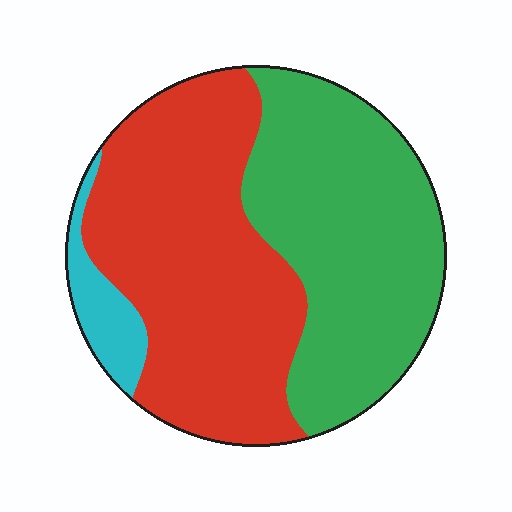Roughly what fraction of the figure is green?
Green takes up about two fifths (2/5) of the figure.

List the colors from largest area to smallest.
From largest to smallest: red, green, cyan.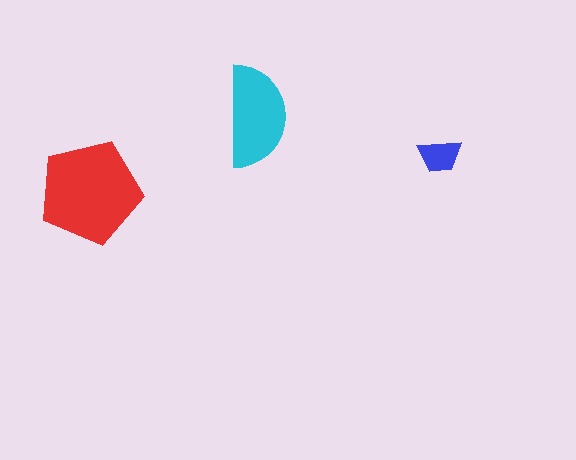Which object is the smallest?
The blue trapezoid.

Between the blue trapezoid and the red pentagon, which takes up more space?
The red pentagon.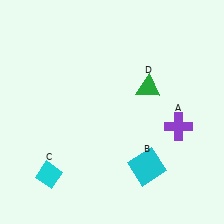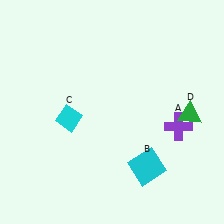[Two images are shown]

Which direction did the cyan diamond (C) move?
The cyan diamond (C) moved up.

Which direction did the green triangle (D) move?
The green triangle (D) moved right.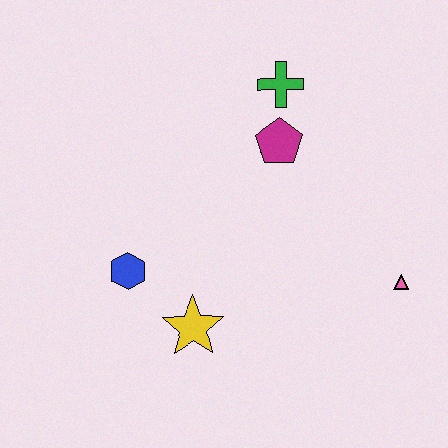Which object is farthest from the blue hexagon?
The pink triangle is farthest from the blue hexagon.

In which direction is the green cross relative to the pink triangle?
The green cross is above the pink triangle.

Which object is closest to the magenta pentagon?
The green cross is closest to the magenta pentagon.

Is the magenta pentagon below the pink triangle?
No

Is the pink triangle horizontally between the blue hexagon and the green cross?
No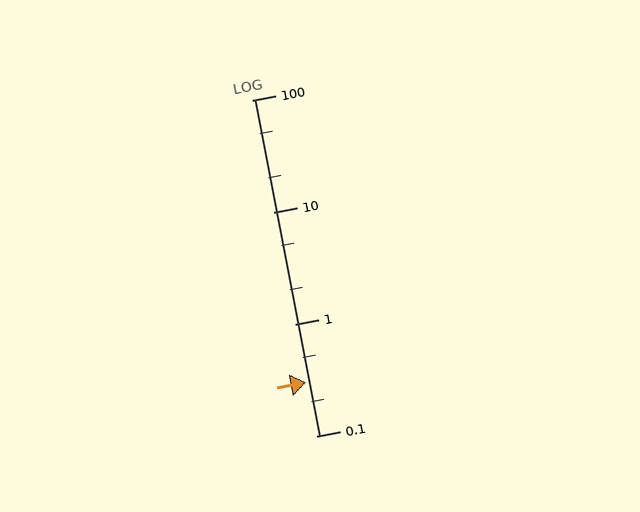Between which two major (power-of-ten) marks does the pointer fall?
The pointer is between 0.1 and 1.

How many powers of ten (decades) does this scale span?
The scale spans 3 decades, from 0.1 to 100.